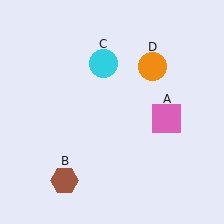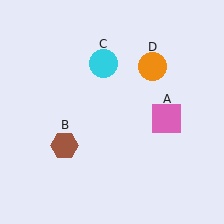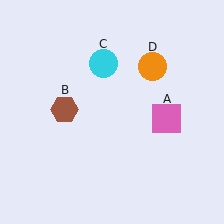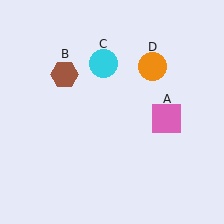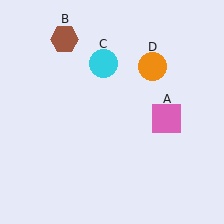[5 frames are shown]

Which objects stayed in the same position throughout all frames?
Pink square (object A) and cyan circle (object C) and orange circle (object D) remained stationary.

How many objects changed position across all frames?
1 object changed position: brown hexagon (object B).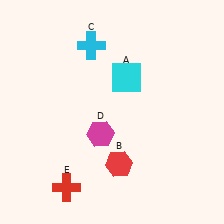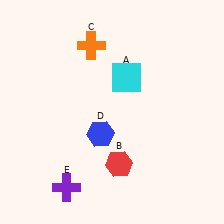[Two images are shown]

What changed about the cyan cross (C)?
In Image 1, C is cyan. In Image 2, it changed to orange.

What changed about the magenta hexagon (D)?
In Image 1, D is magenta. In Image 2, it changed to blue.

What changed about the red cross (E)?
In Image 1, E is red. In Image 2, it changed to purple.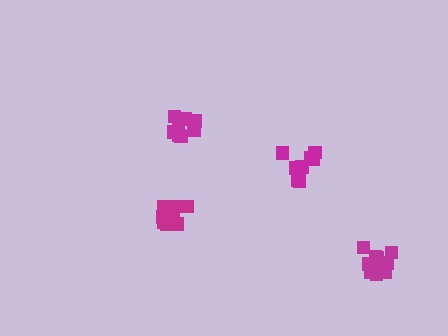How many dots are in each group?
Group 1: 12 dots, Group 2: 8 dots, Group 3: 9 dots, Group 4: 11 dots (40 total).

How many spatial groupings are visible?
There are 4 spatial groupings.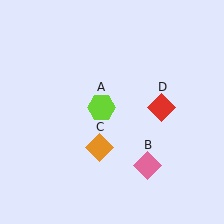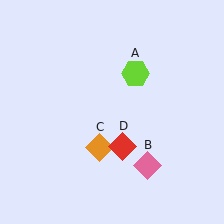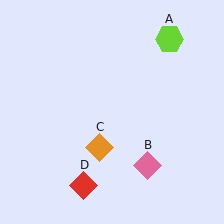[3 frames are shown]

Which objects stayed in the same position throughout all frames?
Pink diamond (object B) and orange diamond (object C) remained stationary.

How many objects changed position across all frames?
2 objects changed position: lime hexagon (object A), red diamond (object D).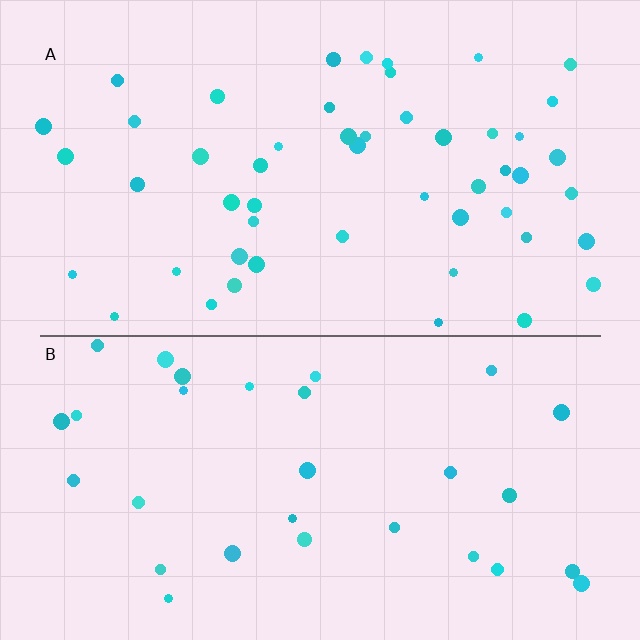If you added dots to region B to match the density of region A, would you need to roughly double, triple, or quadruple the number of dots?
Approximately double.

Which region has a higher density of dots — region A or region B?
A (the top).